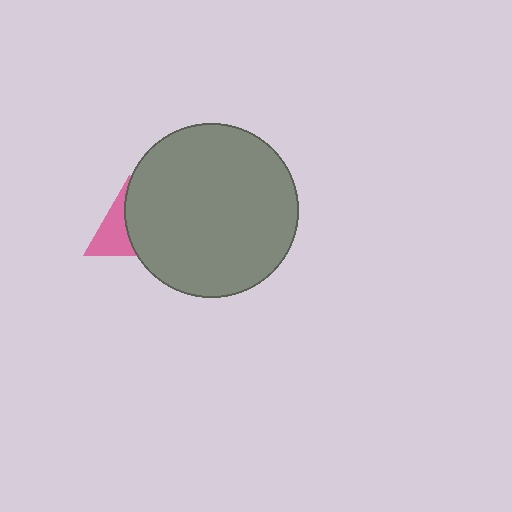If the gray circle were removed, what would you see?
You would see the complete pink triangle.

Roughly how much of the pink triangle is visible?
About half of it is visible (roughly 45%).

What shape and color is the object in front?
The object in front is a gray circle.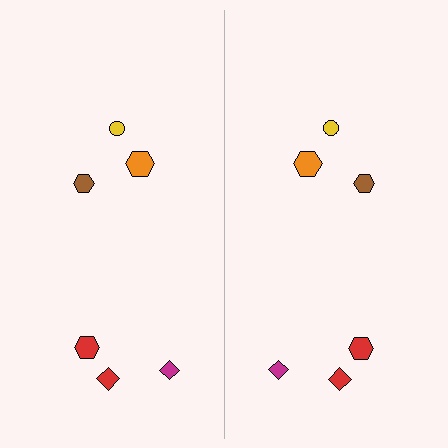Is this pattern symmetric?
Yes, this pattern has bilateral (reflection) symmetry.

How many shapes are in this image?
There are 12 shapes in this image.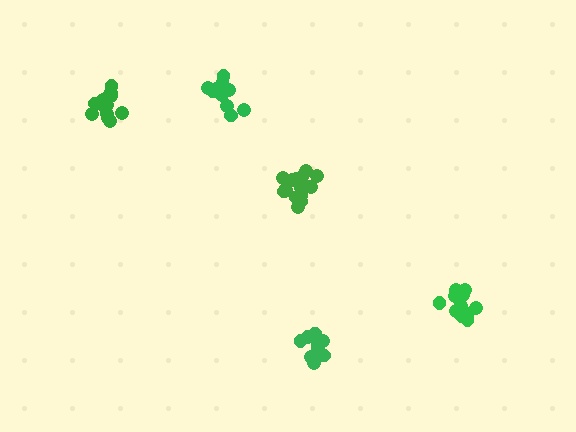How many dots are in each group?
Group 1: 17 dots, Group 2: 13 dots, Group 3: 14 dots, Group 4: 15 dots, Group 5: 12 dots (71 total).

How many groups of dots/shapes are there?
There are 5 groups.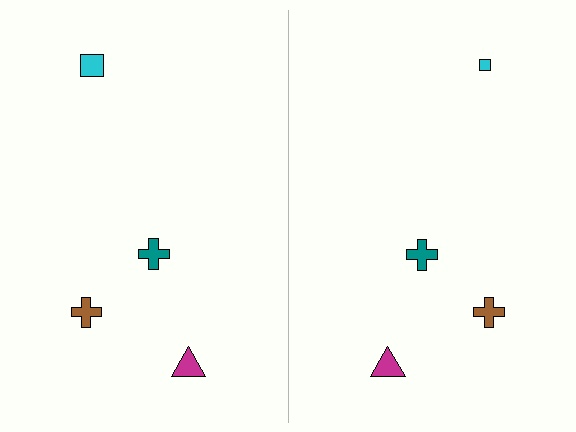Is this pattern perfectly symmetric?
No, the pattern is not perfectly symmetric. The cyan square on the right side has a different size than its mirror counterpart.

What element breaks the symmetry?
The cyan square on the right side has a different size than its mirror counterpart.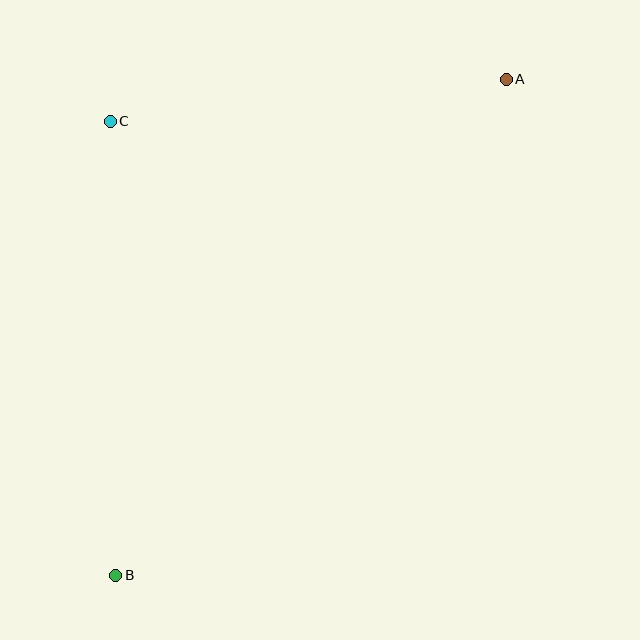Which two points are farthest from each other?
Points A and B are farthest from each other.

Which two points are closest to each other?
Points A and C are closest to each other.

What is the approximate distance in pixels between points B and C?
The distance between B and C is approximately 454 pixels.